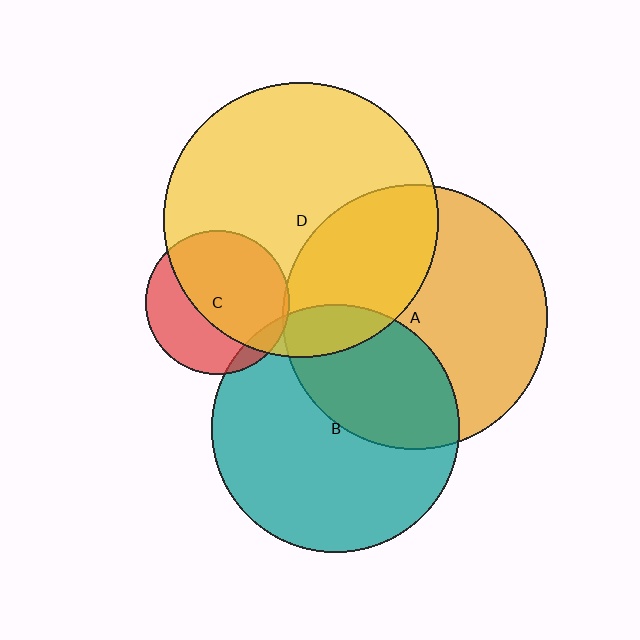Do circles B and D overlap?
Yes.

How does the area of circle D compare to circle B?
Approximately 1.2 times.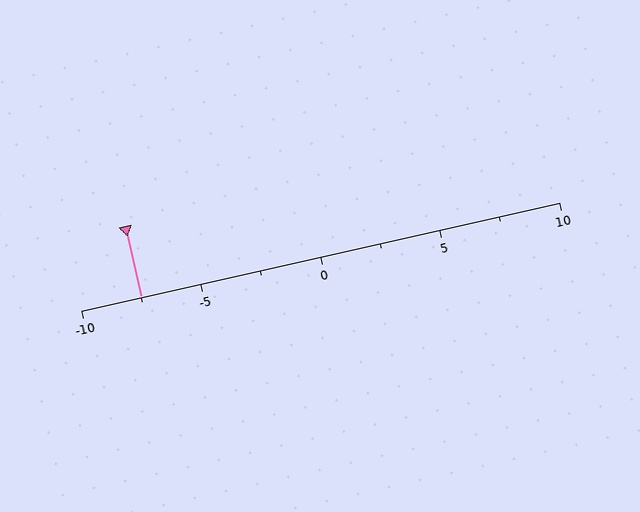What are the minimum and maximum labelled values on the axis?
The axis runs from -10 to 10.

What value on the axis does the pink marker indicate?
The marker indicates approximately -7.5.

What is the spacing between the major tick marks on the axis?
The major ticks are spaced 5 apart.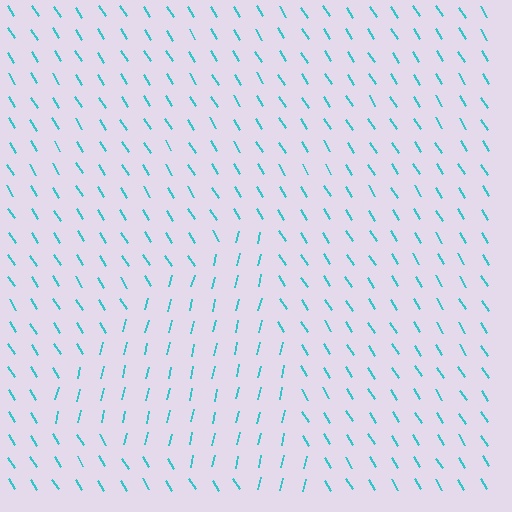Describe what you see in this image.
The image is filled with small cyan line segments. A triangle region in the image has lines oriented differently from the surrounding lines, creating a visible texture boundary.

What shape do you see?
I see a triangle.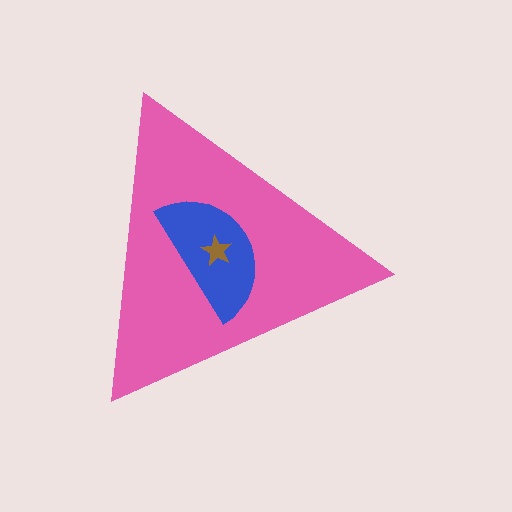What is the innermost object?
The brown star.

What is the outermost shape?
The pink triangle.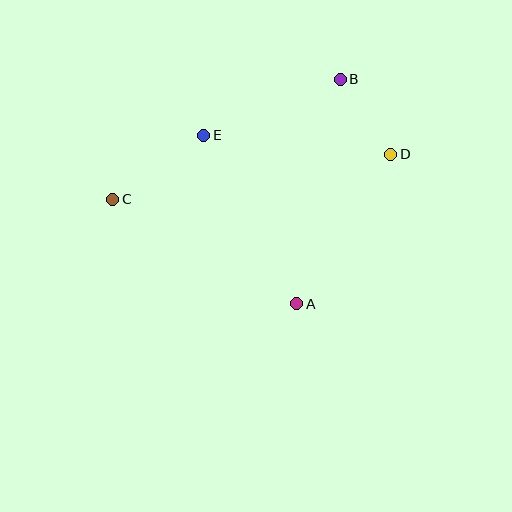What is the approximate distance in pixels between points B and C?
The distance between B and C is approximately 257 pixels.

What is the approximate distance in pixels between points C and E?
The distance between C and E is approximately 111 pixels.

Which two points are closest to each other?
Points B and D are closest to each other.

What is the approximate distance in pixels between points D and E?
The distance between D and E is approximately 188 pixels.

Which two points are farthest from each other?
Points C and D are farthest from each other.